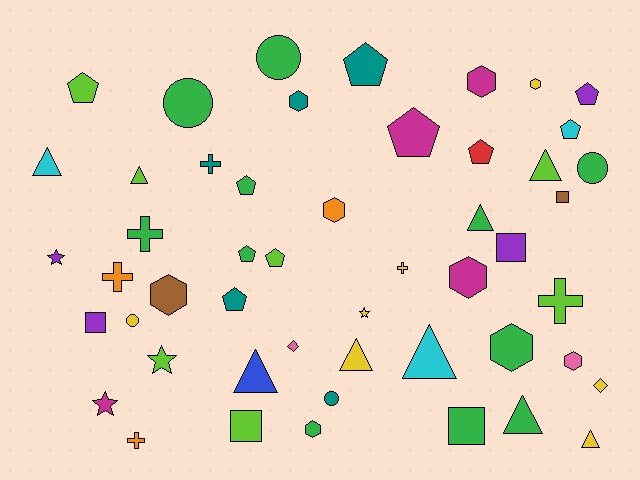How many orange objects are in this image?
There are 3 orange objects.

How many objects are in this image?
There are 50 objects.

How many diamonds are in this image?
There are 2 diamonds.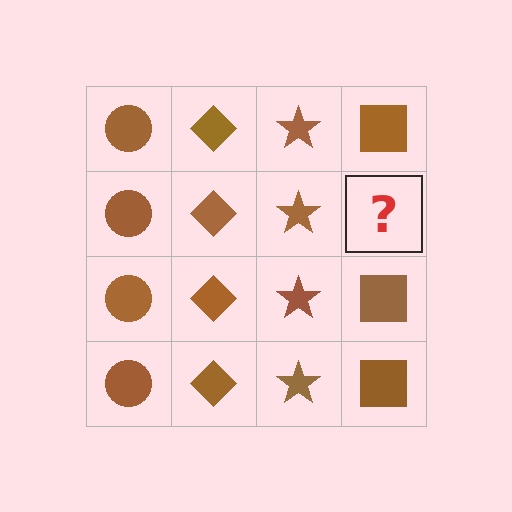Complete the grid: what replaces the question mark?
The question mark should be replaced with a brown square.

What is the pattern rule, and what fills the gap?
The rule is that each column has a consistent shape. The gap should be filled with a brown square.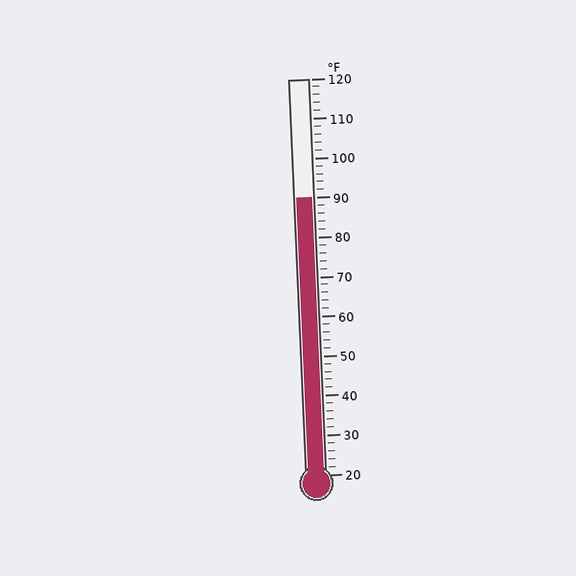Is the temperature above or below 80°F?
The temperature is above 80°F.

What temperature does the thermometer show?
The thermometer shows approximately 90°F.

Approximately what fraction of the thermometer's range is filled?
The thermometer is filled to approximately 70% of its range.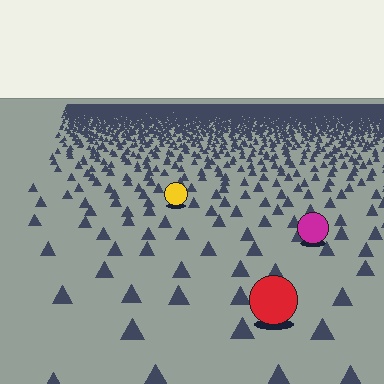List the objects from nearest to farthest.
From nearest to farthest: the red circle, the magenta circle, the yellow circle.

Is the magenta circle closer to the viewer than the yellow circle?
Yes. The magenta circle is closer — you can tell from the texture gradient: the ground texture is coarser near it.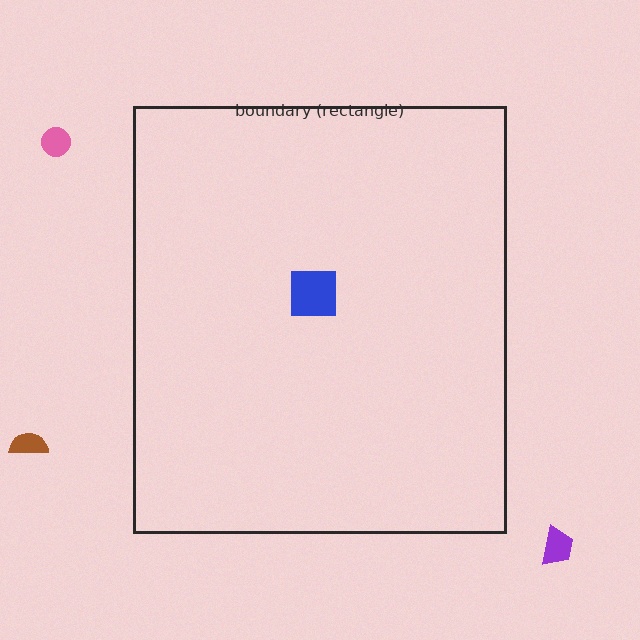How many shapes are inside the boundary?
1 inside, 3 outside.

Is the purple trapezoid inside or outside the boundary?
Outside.